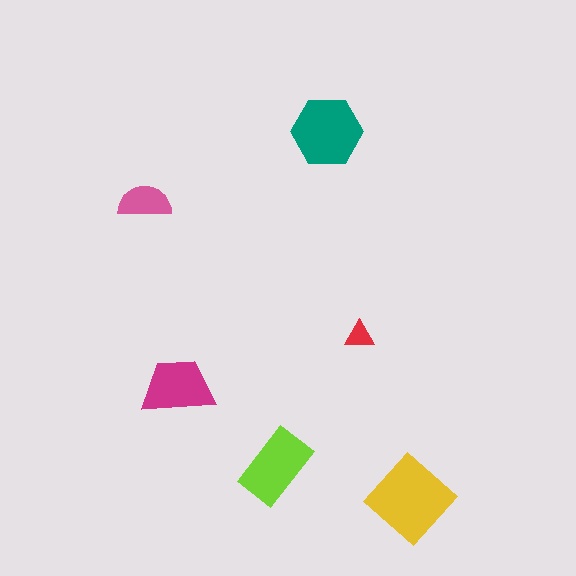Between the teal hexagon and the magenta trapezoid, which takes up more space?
The teal hexagon.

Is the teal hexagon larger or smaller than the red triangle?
Larger.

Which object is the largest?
The yellow diamond.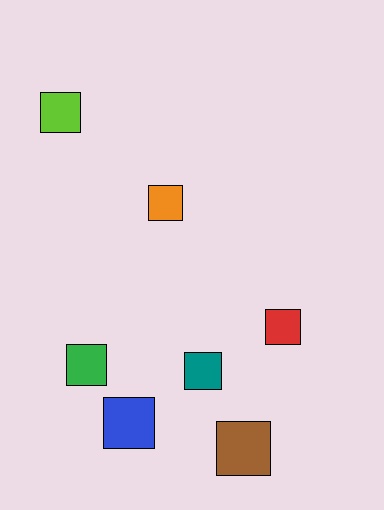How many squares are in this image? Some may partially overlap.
There are 7 squares.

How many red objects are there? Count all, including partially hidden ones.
There is 1 red object.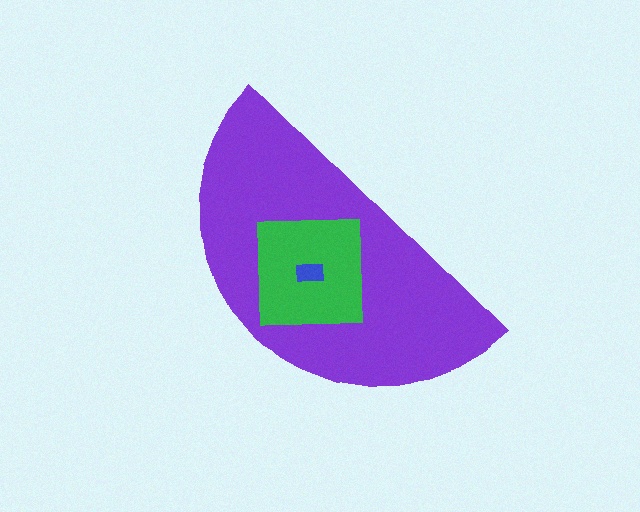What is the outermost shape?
The purple semicircle.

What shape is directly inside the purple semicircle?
The green square.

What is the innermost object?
The blue rectangle.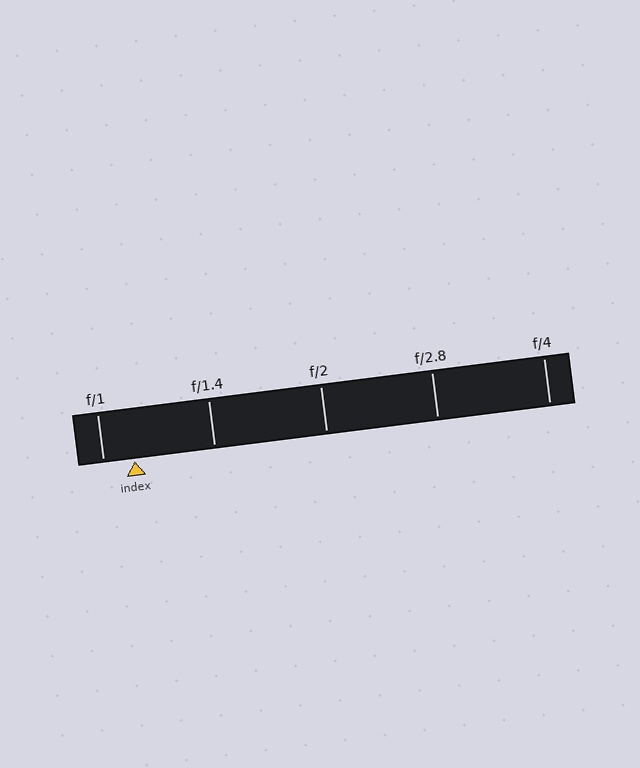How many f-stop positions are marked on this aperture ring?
There are 5 f-stop positions marked.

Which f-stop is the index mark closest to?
The index mark is closest to f/1.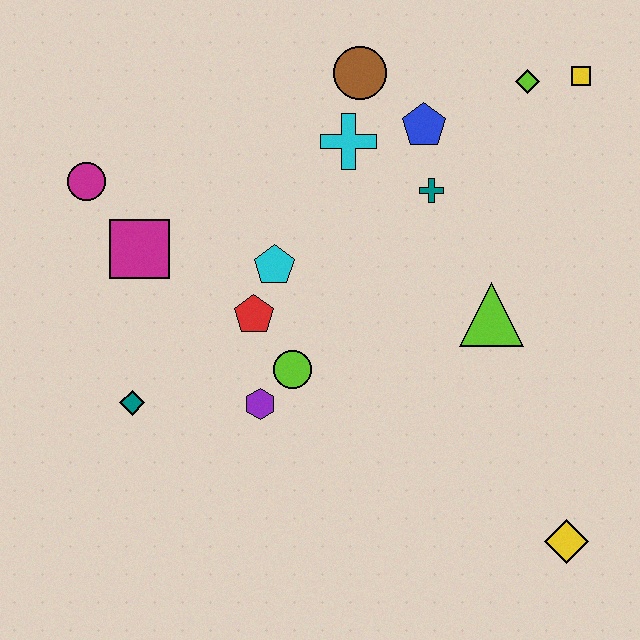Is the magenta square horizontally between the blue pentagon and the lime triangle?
No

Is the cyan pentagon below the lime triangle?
No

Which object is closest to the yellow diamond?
The lime triangle is closest to the yellow diamond.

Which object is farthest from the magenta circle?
The yellow diamond is farthest from the magenta circle.